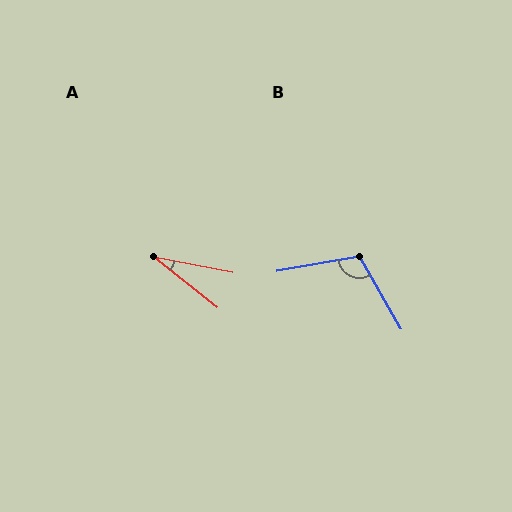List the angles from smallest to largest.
A (28°), B (110°).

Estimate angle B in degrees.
Approximately 110 degrees.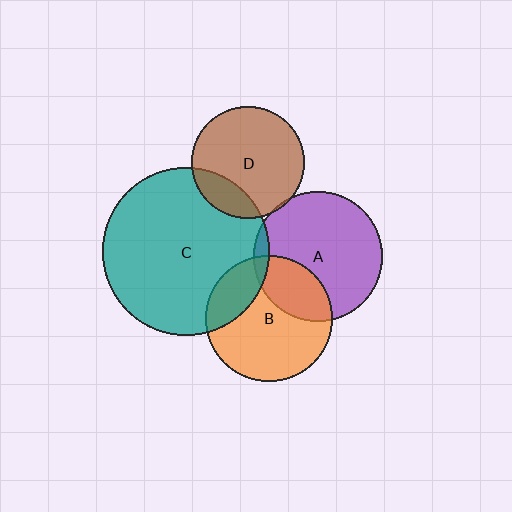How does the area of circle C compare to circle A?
Approximately 1.7 times.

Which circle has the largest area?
Circle C (teal).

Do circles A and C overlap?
Yes.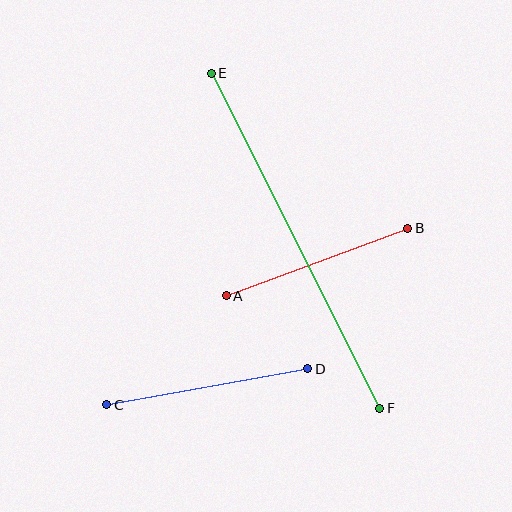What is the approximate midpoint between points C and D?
The midpoint is at approximately (207, 387) pixels.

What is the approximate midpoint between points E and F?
The midpoint is at approximately (295, 241) pixels.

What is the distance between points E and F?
The distance is approximately 375 pixels.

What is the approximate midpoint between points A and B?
The midpoint is at approximately (317, 262) pixels.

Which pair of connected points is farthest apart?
Points E and F are farthest apart.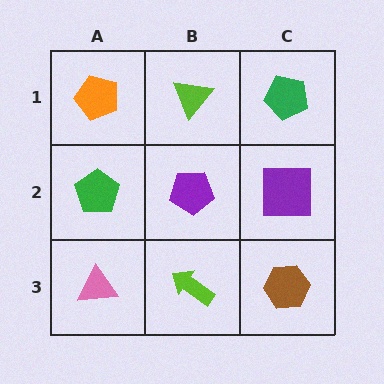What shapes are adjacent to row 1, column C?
A purple square (row 2, column C), a lime triangle (row 1, column B).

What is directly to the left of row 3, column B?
A pink triangle.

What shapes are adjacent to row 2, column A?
An orange pentagon (row 1, column A), a pink triangle (row 3, column A), a purple pentagon (row 2, column B).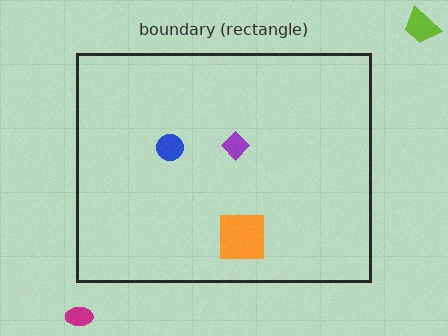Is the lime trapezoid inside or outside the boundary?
Outside.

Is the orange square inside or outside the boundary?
Inside.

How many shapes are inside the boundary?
3 inside, 2 outside.